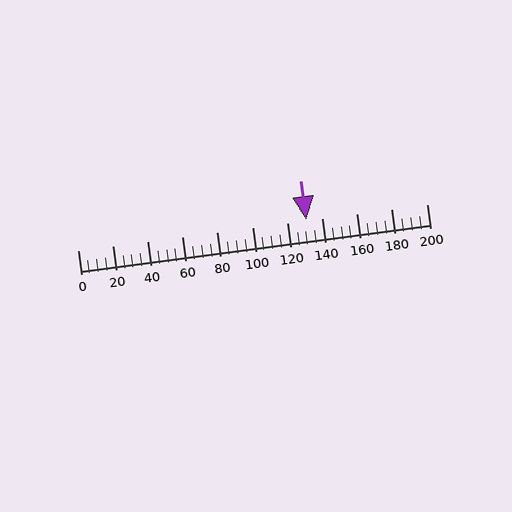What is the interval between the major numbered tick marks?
The major tick marks are spaced 20 units apart.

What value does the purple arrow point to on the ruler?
The purple arrow points to approximately 131.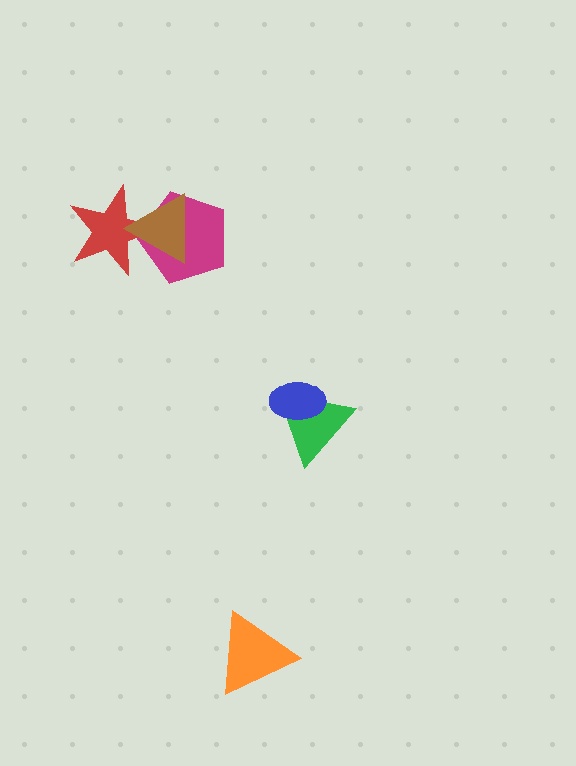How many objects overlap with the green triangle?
1 object overlaps with the green triangle.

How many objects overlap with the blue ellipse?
1 object overlaps with the blue ellipse.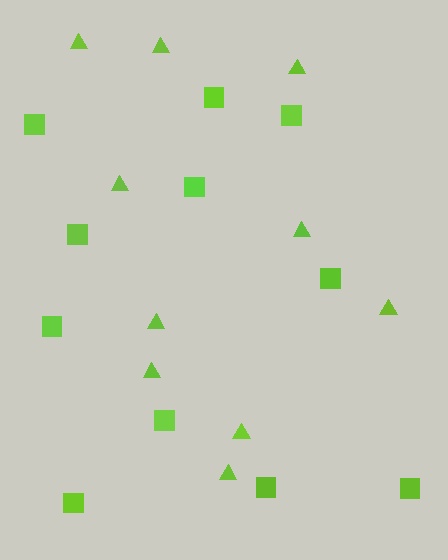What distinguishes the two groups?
There are 2 groups: one group of squares (11) and one group of triangles (10).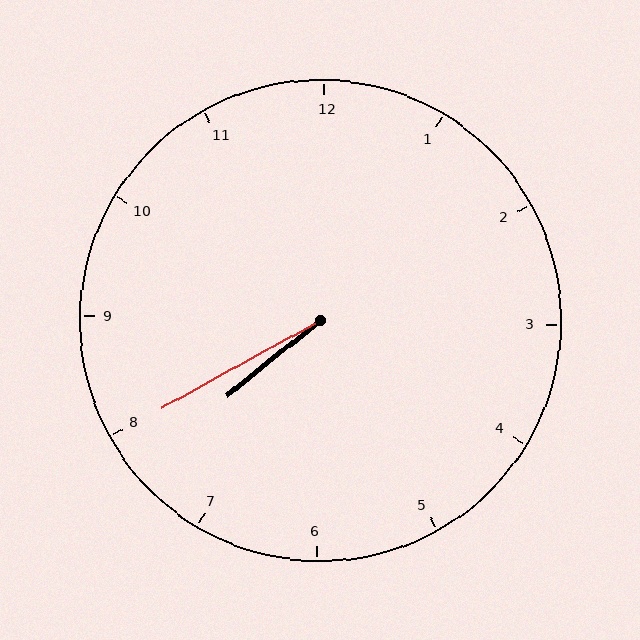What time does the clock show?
7:40.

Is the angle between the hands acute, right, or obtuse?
It is acute.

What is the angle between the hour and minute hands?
Approximately 10 degrees.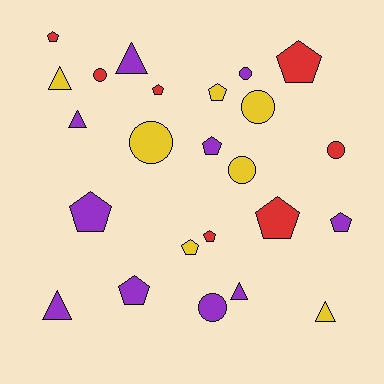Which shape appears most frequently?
Pentagon, with 11 objects.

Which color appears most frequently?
Purple, with 10 objects.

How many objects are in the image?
There are 24 objects.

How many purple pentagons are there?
There are 4 purple pentagons.